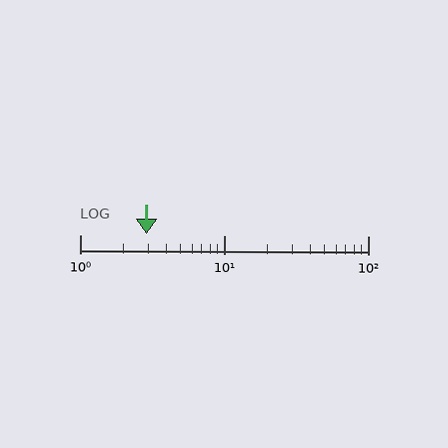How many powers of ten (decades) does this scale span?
The scale spans 2 decades, from 1 to 100.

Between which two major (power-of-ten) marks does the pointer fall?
The pointer is between 1 and 10.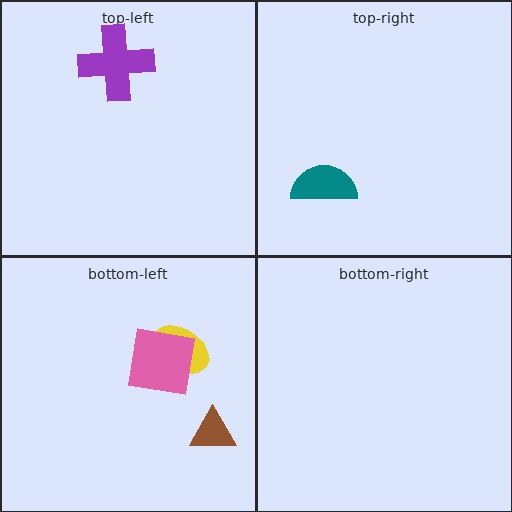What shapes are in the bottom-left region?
The yellow ellipse, the pink square, the brown triangle.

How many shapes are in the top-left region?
1.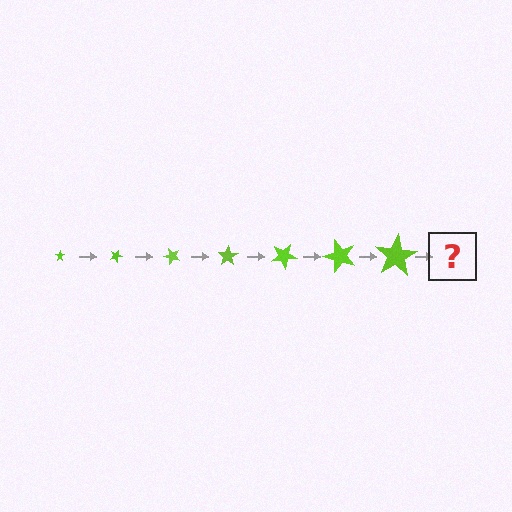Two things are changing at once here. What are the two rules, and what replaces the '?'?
The two rules are that the star grows larger each step and it rotates 25 degrees each step. The '?' should be a star, larger than the previous one and rotated 175 degrees from the start.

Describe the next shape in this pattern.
It should be a star, larger than the previous one and rotated 175 degrees from the start.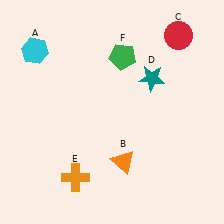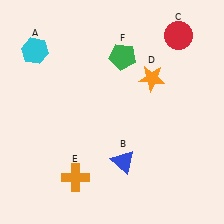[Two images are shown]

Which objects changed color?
B changed from orange to blue. D changed from teal to orange.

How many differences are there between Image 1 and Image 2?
There are 2 differences between the two images.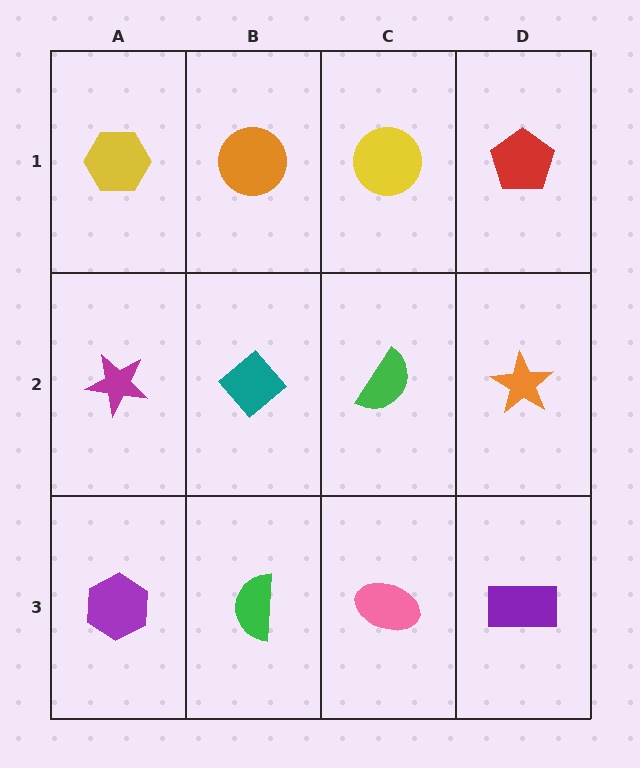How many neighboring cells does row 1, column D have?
2.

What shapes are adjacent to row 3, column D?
An orange star (row 2, column D), a pink ellipse (row 3, column C).